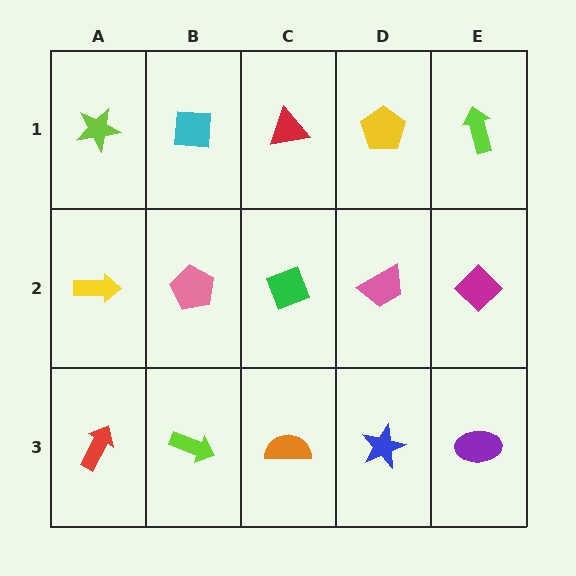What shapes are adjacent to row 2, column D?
A yellow pentagon (row 1, column D), a blue star (row 3, column D), a green diamond (row 2, column C), a magenta diamond (row 2, column E).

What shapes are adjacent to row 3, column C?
A green diamond (row 2, column C), a lime arrow (row 3, column B), a blue star (row 3, column D).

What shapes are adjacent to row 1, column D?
A pink trapezoid (row 2, column D), a red triangle (row 1, column C), a lime arrow (row 1, column E).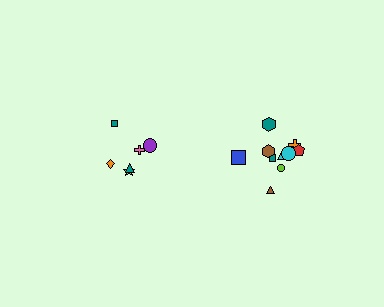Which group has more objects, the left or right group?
The right group.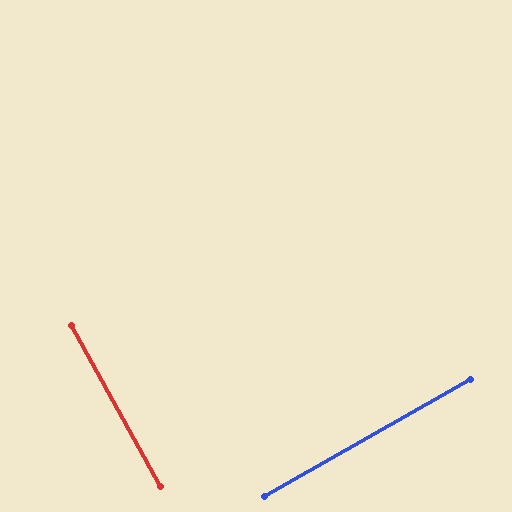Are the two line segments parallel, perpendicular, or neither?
Perpendicular — they meet at approximately 89°.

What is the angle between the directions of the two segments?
Approximately 89 degrees.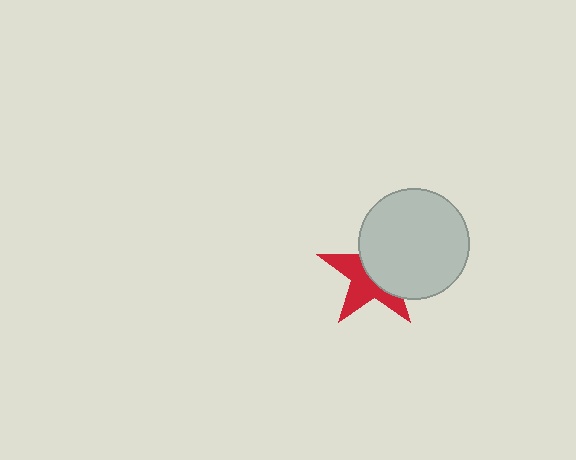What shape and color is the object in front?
The object in front is a light gray circle.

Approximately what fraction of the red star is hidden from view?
Roughly 52% of the red star is hidden behind the light gray circle.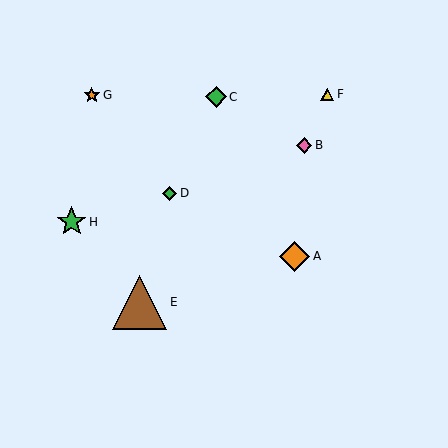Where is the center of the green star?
The center of the green star is at (72, 222).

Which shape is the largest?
The brown triangle (labeled E) is the largest.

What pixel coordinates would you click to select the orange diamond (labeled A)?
Click at (295, 256) to select the orange diamond A.